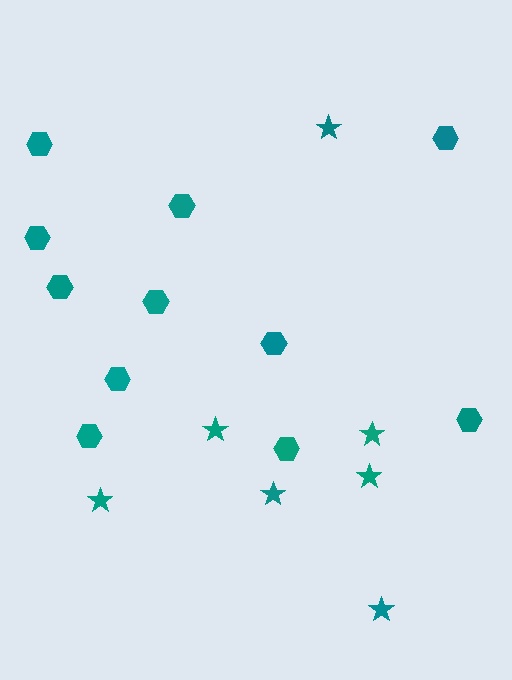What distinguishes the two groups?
There are 2 groups: one group of hexagons (11) and one group of stars (7).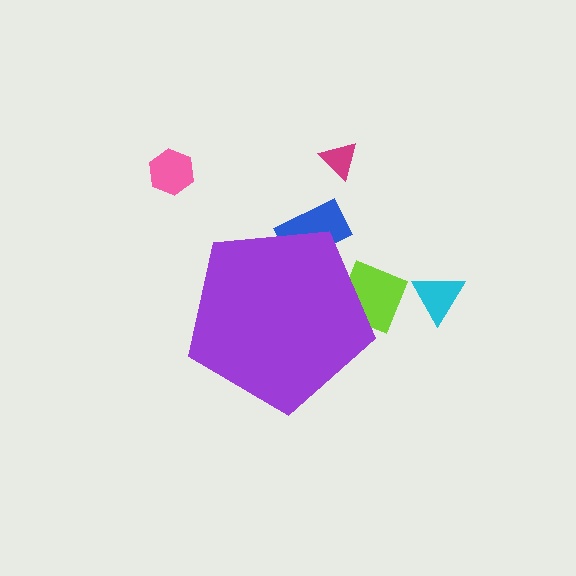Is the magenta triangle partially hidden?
No, the magenta triangle is fully visible.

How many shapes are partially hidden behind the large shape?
2 shapes are partially hidden.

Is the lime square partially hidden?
Yes, the lime square is partially hidden behind the purple pentagon.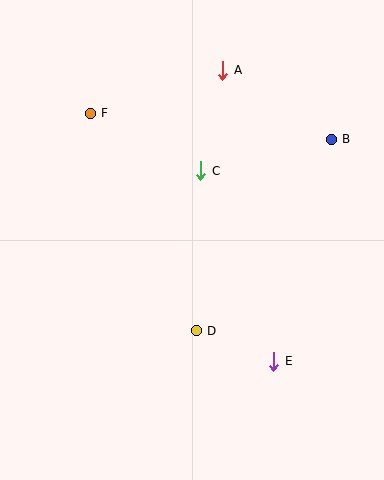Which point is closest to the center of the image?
Point C at (201, 171) is closest to the center.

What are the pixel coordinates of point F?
Point F is at (90, 113).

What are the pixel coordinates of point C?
Point C is at (201, 171).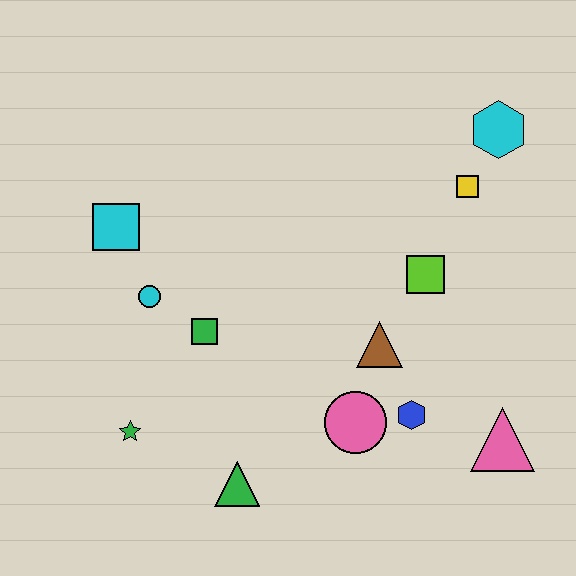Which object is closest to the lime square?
The brown triangle is closest to the lime square.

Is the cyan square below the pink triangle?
No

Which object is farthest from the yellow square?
The green star is farthest from the yellow square.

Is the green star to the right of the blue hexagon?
No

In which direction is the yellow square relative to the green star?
The yellow square is to the right of the green star.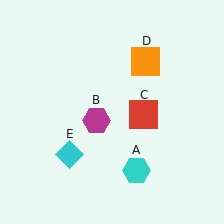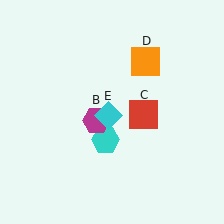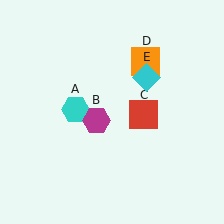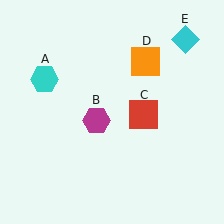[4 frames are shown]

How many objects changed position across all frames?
2 objects changed position: cyan hexagon (object A), cyan diamond (object E).